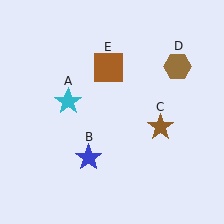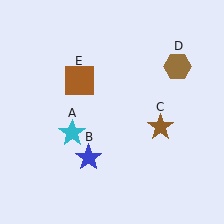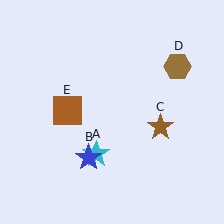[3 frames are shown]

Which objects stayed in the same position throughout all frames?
Blue star (object B) and brown star (object C) and brown hexagon (object D) remained stationary.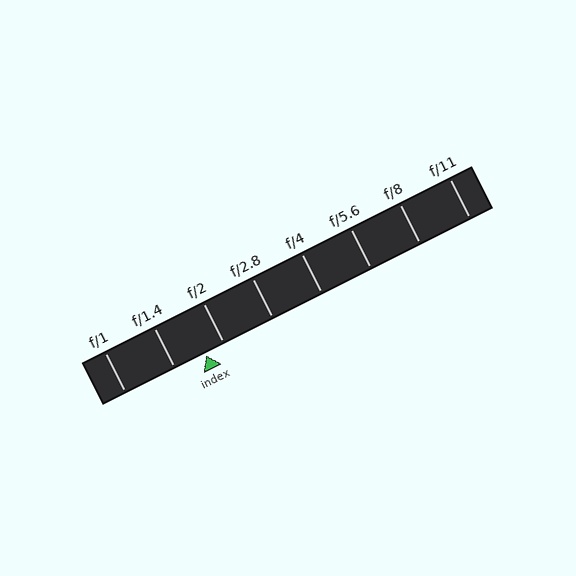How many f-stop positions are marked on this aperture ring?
There are 8 f-stop positions marked.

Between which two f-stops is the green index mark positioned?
The index mark is between f/1.4 and f/2.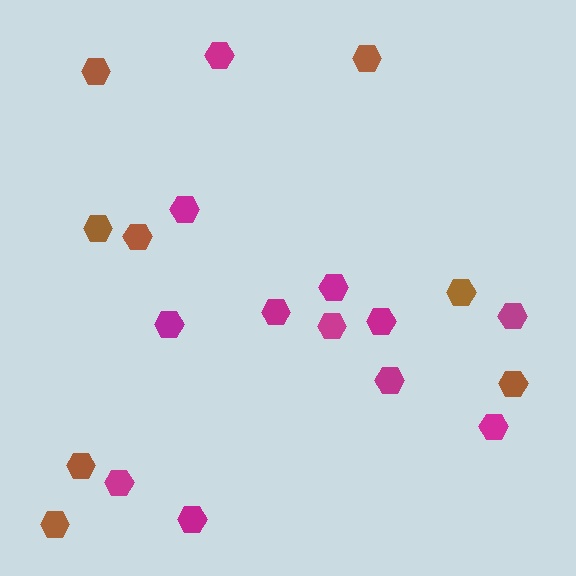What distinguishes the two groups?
There are 2 groups: one group of brown hexagons (8) and one group of magenta hexagons (12).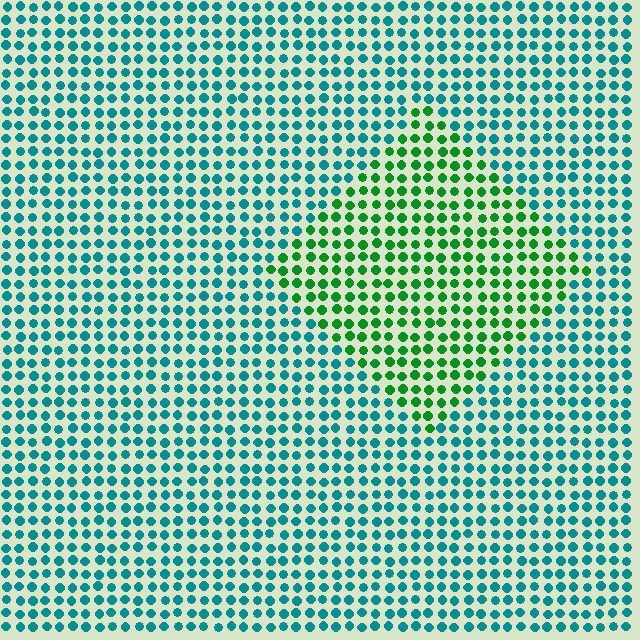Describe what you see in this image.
The image is filled with small teal elements in a uniform arrangement. A diamond-shaped region is visible where the elements are tinted to a slightly different hue, forming a subtle color boundary.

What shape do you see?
I see a diamond.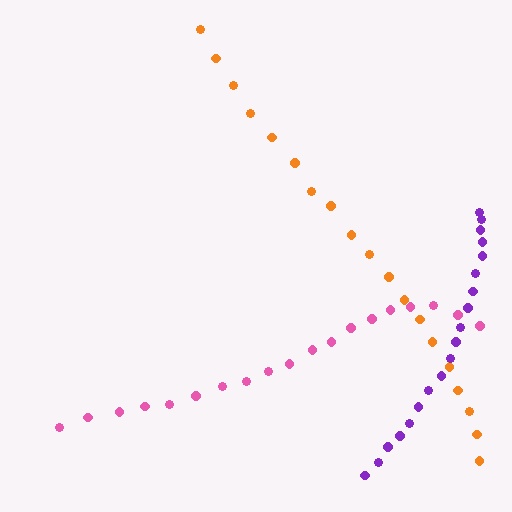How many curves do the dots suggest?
There are 3 distinct paths.